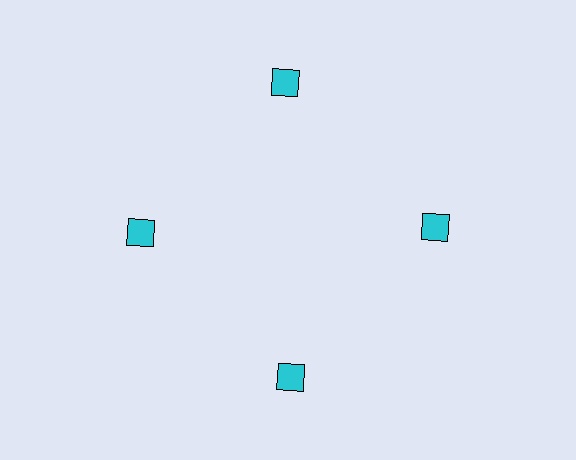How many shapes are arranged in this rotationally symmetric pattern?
There are 4 shapes, arranged in 4 groups of 1.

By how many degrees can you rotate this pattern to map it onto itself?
The pattern maps onto itself every 90 degrees of rotation.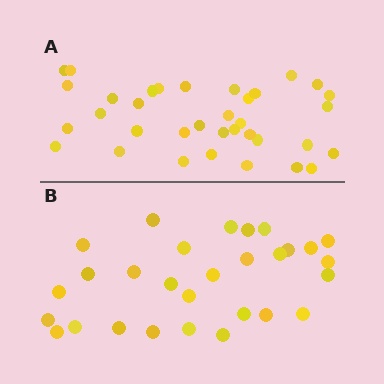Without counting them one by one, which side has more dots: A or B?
Region A (the top region) has more dots.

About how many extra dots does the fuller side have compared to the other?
Region A has about 6 more dots than region B.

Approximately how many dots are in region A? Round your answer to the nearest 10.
About 40 dots. (The exact count is 35, which rounds to 40.)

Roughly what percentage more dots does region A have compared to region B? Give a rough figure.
About 20% more.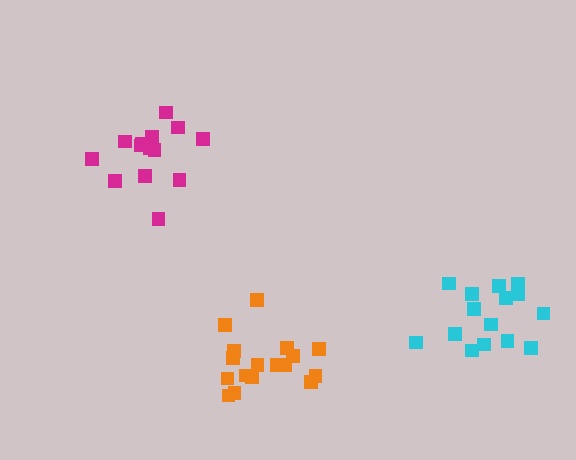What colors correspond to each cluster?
The clusters are colored: orange, magenta, cyan.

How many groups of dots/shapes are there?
There are 3 groups.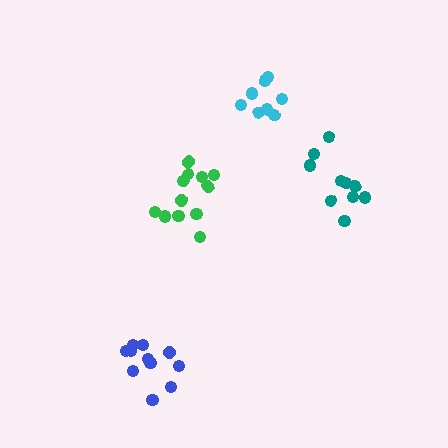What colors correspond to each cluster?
The clusters are colored: teal, green, cyan, blue.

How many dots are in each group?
Group 1: 10 dots, Group 2: 12 dots, Group 3: 8 dots, Group 4: 11 dots (41 total).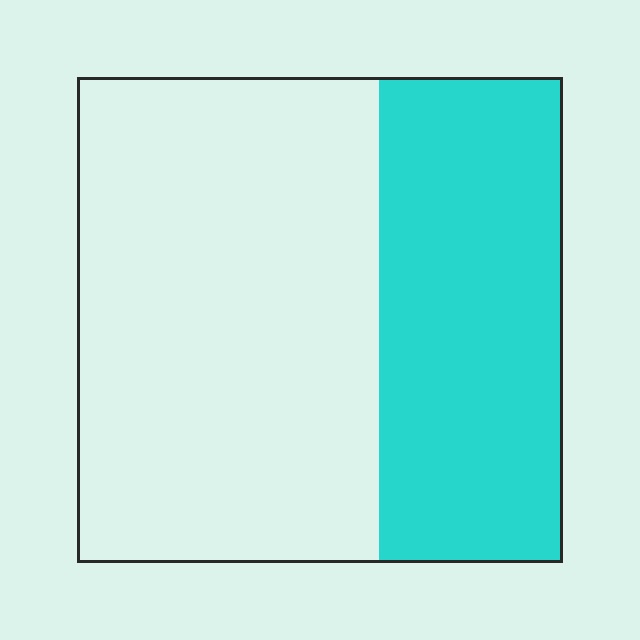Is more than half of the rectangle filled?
No.